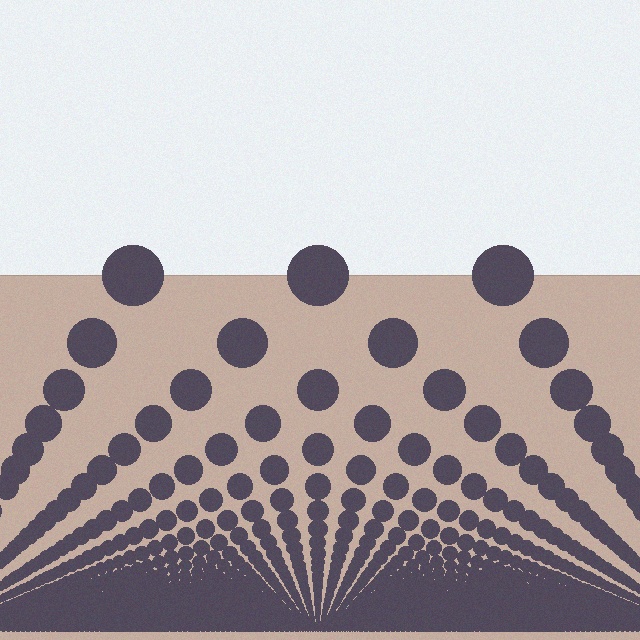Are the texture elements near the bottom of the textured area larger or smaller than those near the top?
Smaller. The gradient is inverted — elements near the bottom are smaller and denser.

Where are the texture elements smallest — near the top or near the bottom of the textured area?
Near the bottom.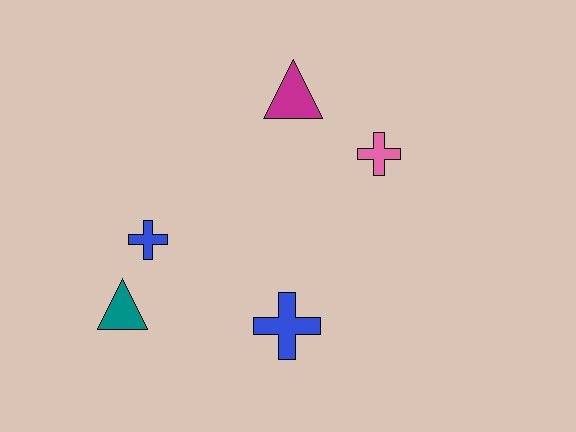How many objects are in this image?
There are 5 objects.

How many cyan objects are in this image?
There are no cyan objects.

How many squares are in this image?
There are no squares.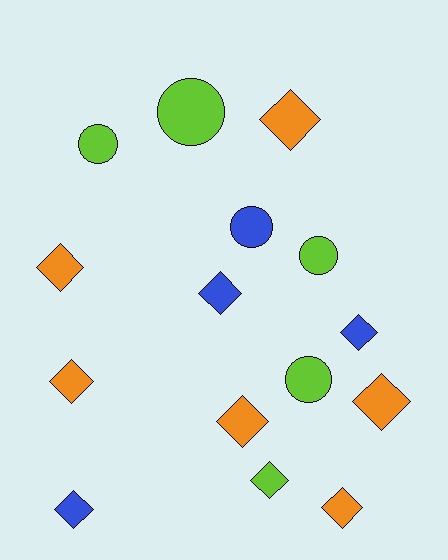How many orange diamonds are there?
There are 6 orange diamonds.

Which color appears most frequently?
Orange, with 6 objects.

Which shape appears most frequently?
Diamond, with 10 objects.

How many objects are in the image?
There are 15 objects.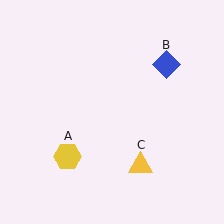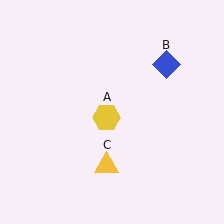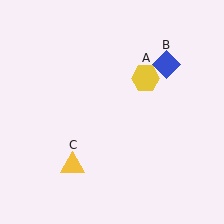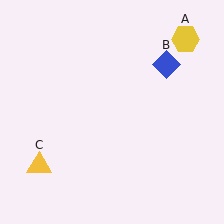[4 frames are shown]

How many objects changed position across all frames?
2 objects changed position: yellow hexagon (object A), yellow triangle (object C).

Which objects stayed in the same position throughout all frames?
Blue diamond (object B) remained stationary.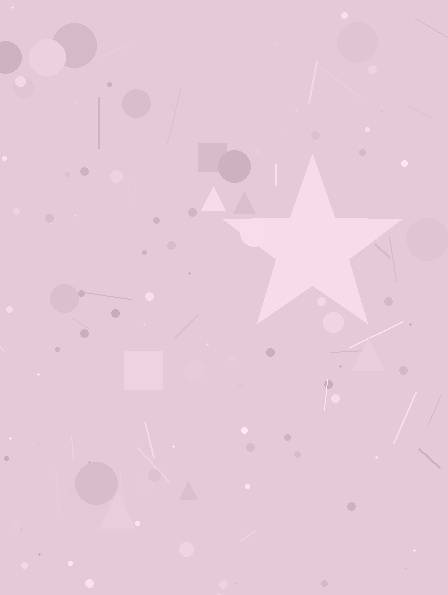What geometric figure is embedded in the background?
A star is embedded in the background.